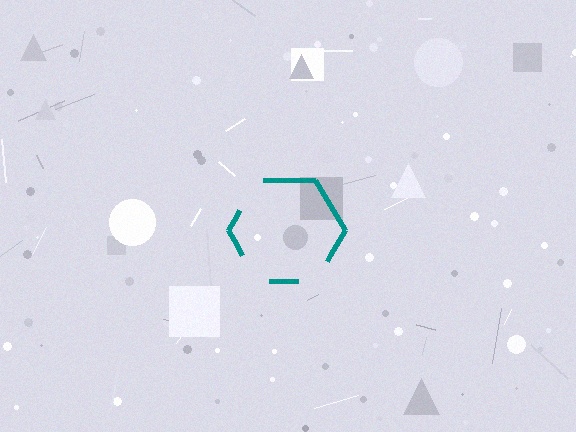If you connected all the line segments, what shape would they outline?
They would outline a hexagon.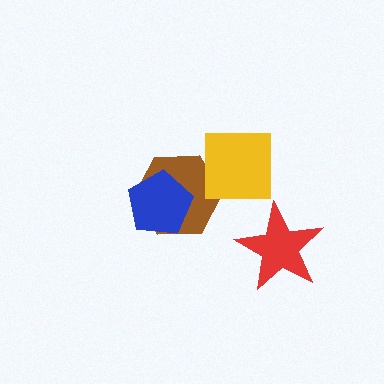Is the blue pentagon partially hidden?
No, no other shape covers it.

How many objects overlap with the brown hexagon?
2 objects overlap with the brown hexagon.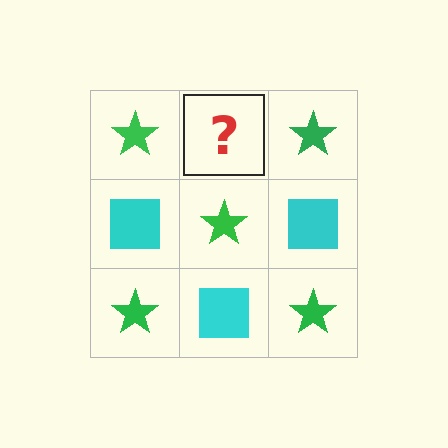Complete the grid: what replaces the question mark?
The question mark should be replaced with a cyan square.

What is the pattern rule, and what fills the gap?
The rule is that it alternates green star and cyan square in a checkerboard pattern. The gap should be filled with a cyan square.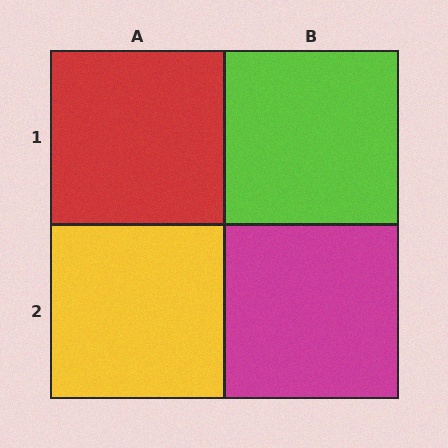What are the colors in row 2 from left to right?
Yellow, magenta.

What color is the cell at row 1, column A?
Red.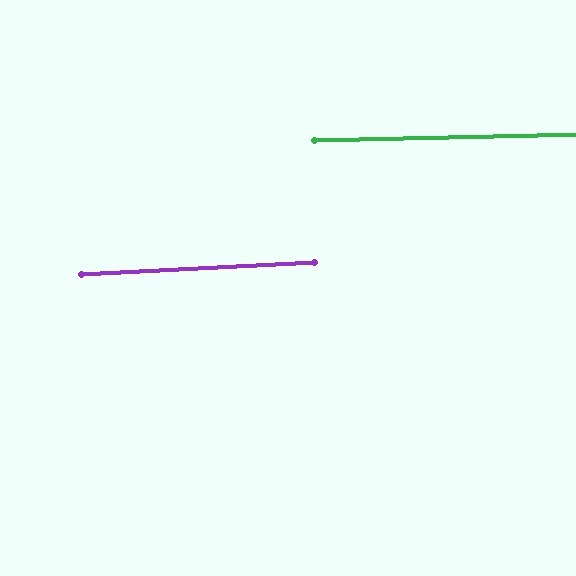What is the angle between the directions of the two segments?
Approximately 1 degree.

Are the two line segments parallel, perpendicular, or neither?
Parallel — their directions differ by only 1.4°.